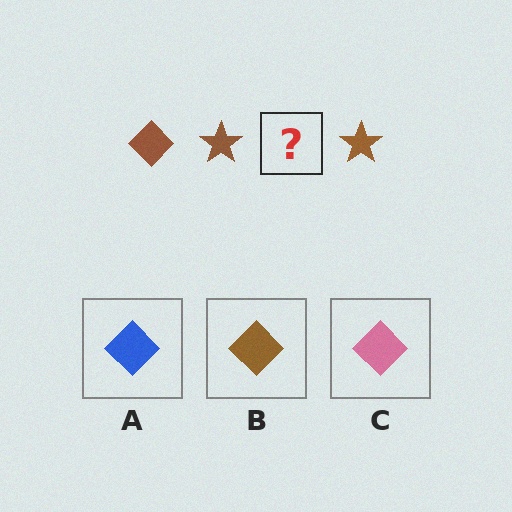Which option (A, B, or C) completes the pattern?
B.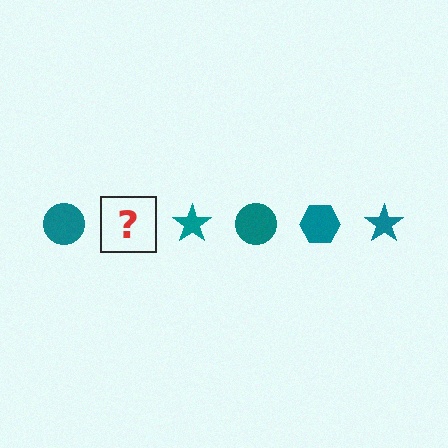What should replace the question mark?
The question mark should be replaced with a teal hexagon.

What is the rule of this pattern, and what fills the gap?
The rule is that the pattern cycles through circle, hexagon, star shapes in teal. The gap should be filled with a teal hexagon.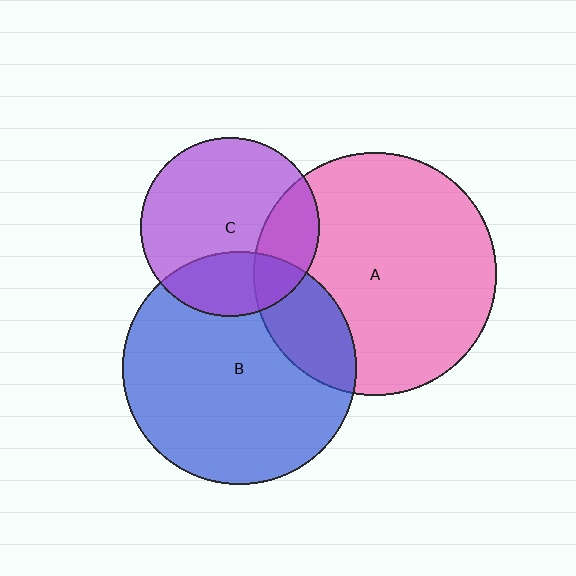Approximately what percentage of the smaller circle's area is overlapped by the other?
Approximately 25%.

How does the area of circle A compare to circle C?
Approximately 1.8 times.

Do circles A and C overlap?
Yes.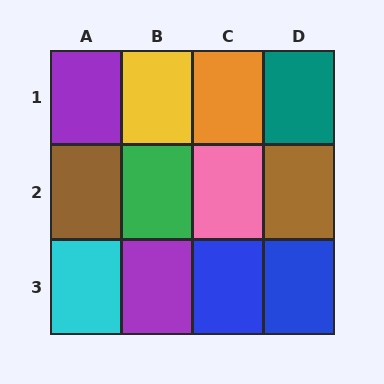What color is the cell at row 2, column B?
Green.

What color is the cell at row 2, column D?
Brown.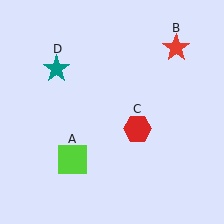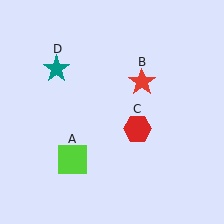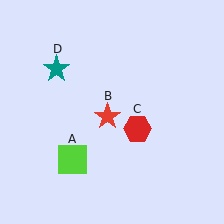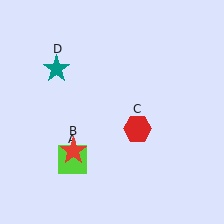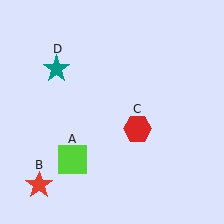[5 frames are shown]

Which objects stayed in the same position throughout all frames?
Lime square (object A) and red hexagon (object C) and teal star (object D) remained stationary.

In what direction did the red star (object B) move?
The red star (object B) moved down and to the left.